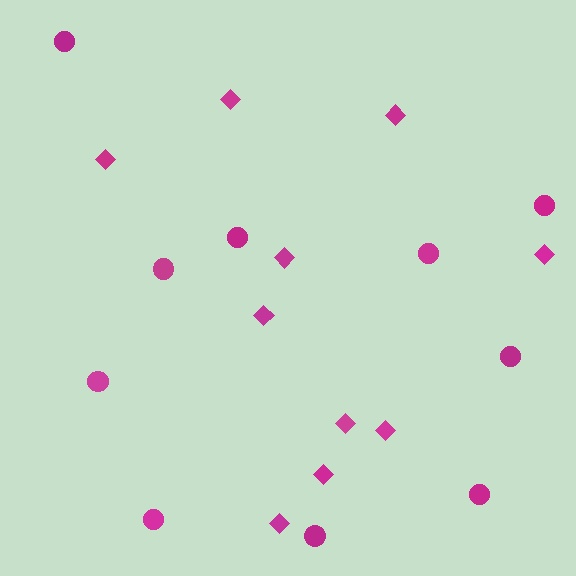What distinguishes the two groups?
There are 2 groups: one group of circles (10) and one group of diamonds (10).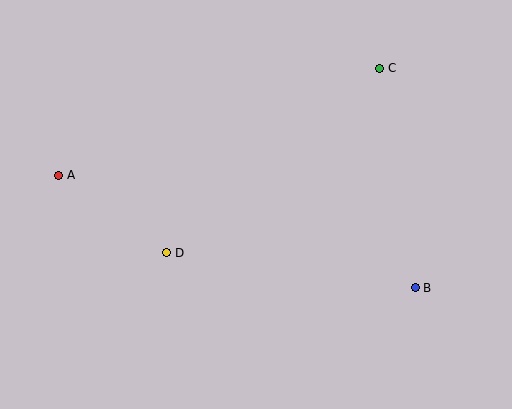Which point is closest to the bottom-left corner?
Point D is closest to the bottom-left corner.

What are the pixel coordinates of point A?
Point A is at (59, 175).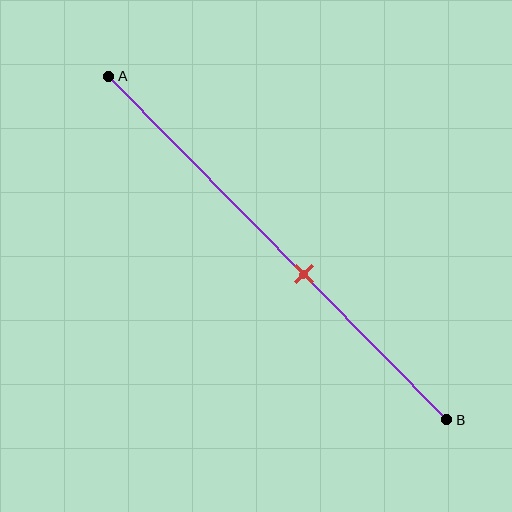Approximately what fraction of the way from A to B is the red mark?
The red mark is approximately 60% of the way from A to B.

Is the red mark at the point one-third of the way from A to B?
No, the mark is at about 60% from A, not at the 33% one-third point.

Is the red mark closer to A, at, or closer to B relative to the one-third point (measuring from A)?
The red mark is closer to point B than the one-third point of segment AB.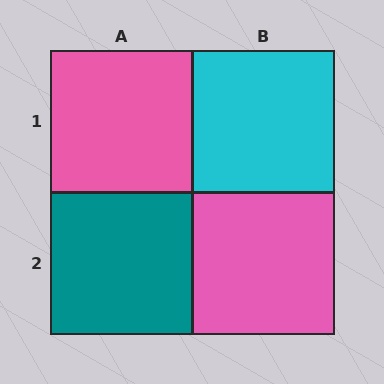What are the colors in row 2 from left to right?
Teal, pink.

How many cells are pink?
2 cells are pink.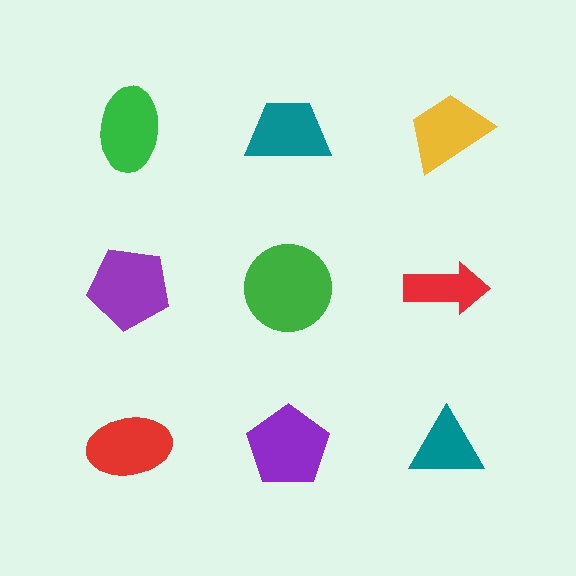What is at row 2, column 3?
A red arrow.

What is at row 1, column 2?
A teal trapezoid.